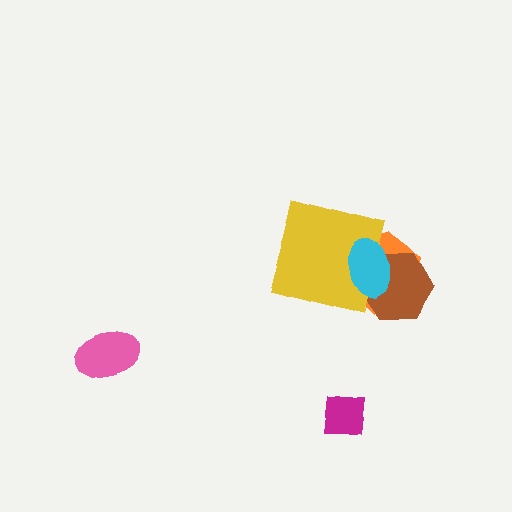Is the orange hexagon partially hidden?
Yes, it is partially covered by another shape.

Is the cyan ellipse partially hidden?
No, no other shape covers it.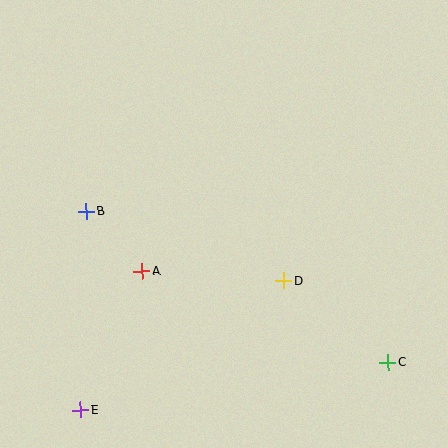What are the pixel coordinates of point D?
Point D is at (284, 281).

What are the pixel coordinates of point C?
Point C is at (388, 362).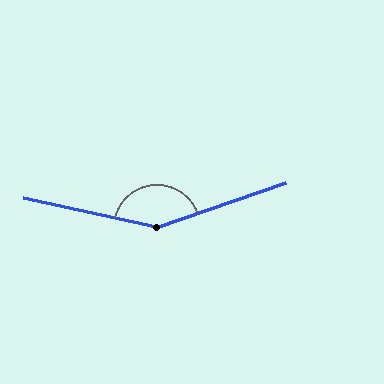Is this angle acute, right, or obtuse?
It is obtuse.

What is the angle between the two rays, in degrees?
Approximately 148 degrees.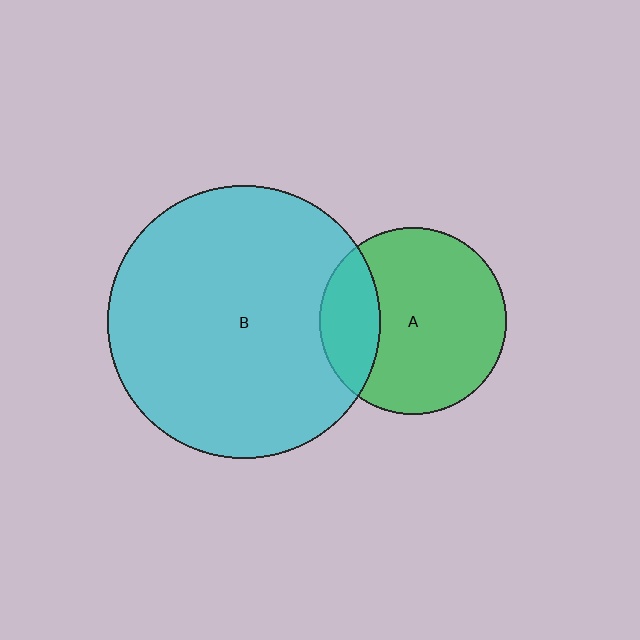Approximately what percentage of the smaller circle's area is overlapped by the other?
Approximately 25%.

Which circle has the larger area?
Circle B (cyan).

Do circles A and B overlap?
Yes.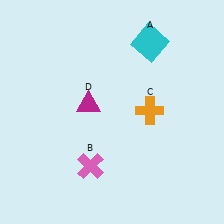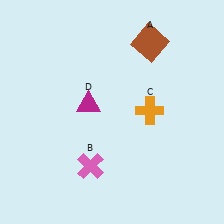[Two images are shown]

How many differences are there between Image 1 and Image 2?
There is 1 difference between the two images.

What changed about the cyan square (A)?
In Image 1, A is cyan. In Image 2, it changed to brown.